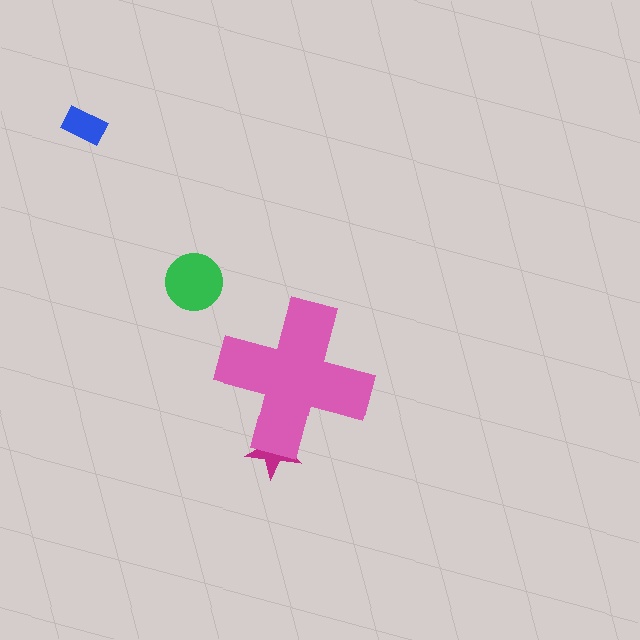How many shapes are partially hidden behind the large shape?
1 shape is partially hidden.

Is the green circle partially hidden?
No, the green circle is fully visible.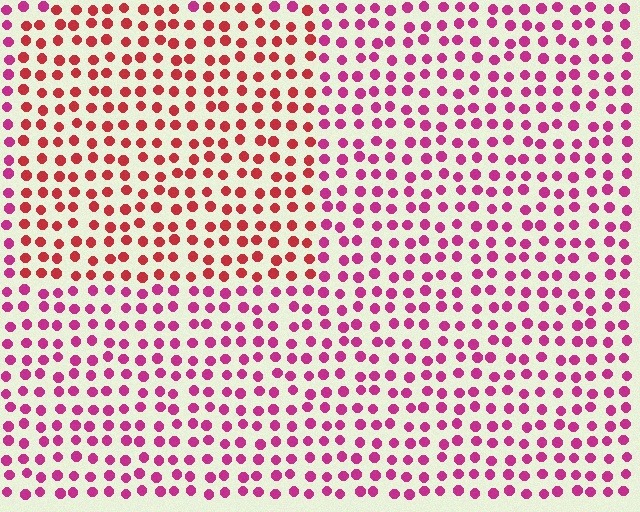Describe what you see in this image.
The image is filled with small magenta elements in a uniform arrangement. A rectangle-shaped region is visible where the elements are tinted to a slightly different hue, forming a subtle color boundary.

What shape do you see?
I see a rectangle.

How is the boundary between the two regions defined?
The boundary is defined purely by a slight shift in hue (about 33 degrees). Spacing, size, and orientation are identical on both sides.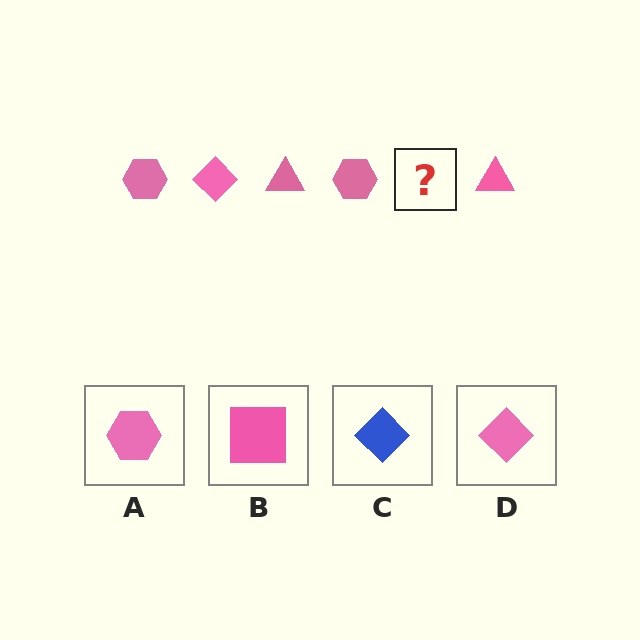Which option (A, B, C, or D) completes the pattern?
D.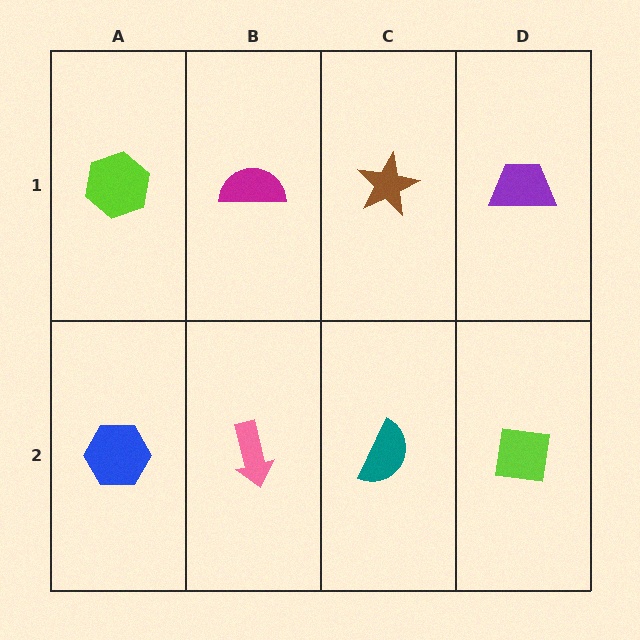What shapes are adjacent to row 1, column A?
A blue hexagon (row 2, column A), a magenta semicircle (row 1, column B).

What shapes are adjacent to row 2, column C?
A brown star (row 1, column C), a pink arrow (row 2, column B), a lime square (row 2, column D).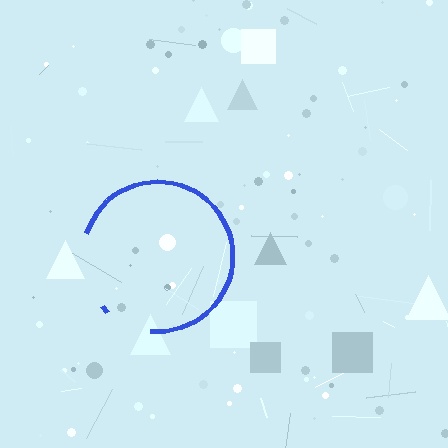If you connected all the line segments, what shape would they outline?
They would outline a circle.